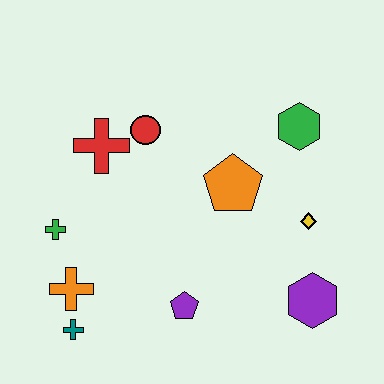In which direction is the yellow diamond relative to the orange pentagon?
The yellow diamond is to the right of the orange pentagon.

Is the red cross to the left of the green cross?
No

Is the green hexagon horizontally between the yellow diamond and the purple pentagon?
Yes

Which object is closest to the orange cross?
The teal cross is closest to the orange cross.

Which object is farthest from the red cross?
The purple hexagon is farthest from the red cross.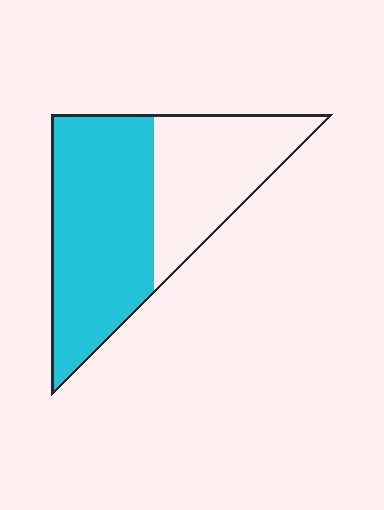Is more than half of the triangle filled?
Yes.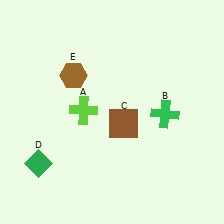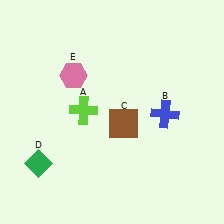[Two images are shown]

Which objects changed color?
B changed from green to blue. E changed from brown to pink.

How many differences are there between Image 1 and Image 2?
There are 2 differences between the two images.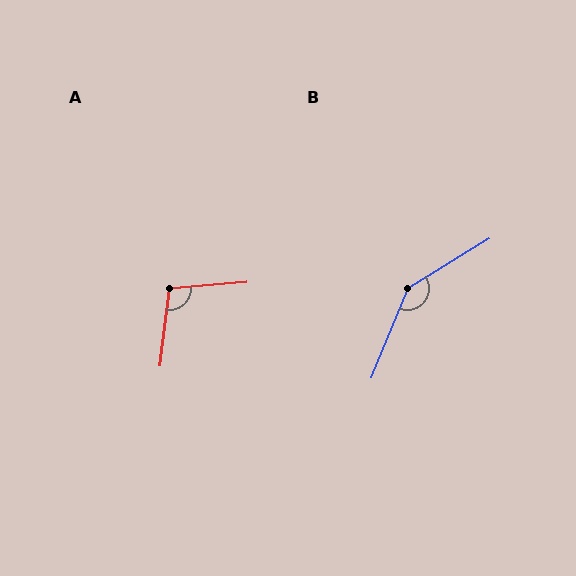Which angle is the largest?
B, at approximately 144 degrees.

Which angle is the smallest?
A, at approximately 101 degrees.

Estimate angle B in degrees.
Approximately 144 degrees.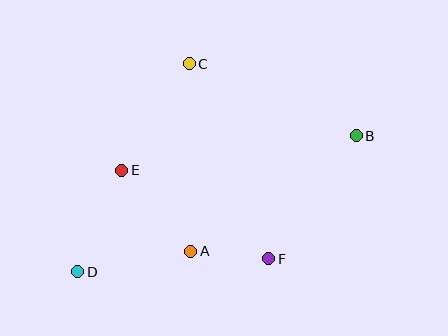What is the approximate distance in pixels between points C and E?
The distance between C and E is approximately 127 pixels.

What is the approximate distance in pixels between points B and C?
The distance between B and C is approximately 182 pixels.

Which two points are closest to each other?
Points A and F are closest to each other.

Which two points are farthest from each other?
Points B and D are farthest from each other.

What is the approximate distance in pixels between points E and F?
The distance between E and F is approximately 172 pixels.